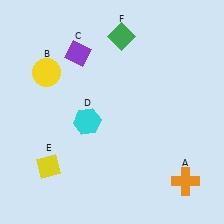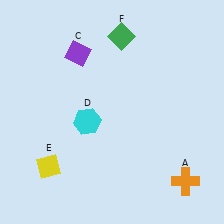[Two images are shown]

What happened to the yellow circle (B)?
The yellow circle (B) was removed in Image 2. It was in the top-left area of Image 1.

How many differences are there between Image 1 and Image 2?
There is 1 difference between the two images.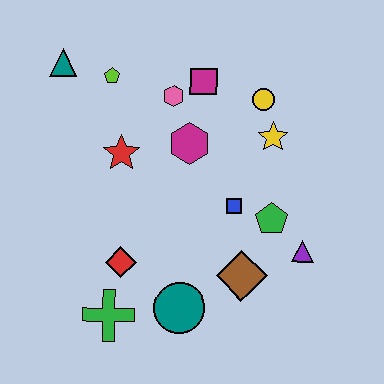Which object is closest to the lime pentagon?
The teal triangle is closest to the lime pentagon.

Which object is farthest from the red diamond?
The yellow circle is farthest from the red diamond.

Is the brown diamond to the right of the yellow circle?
No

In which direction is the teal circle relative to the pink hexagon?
The teal circle is below the pink hexagon.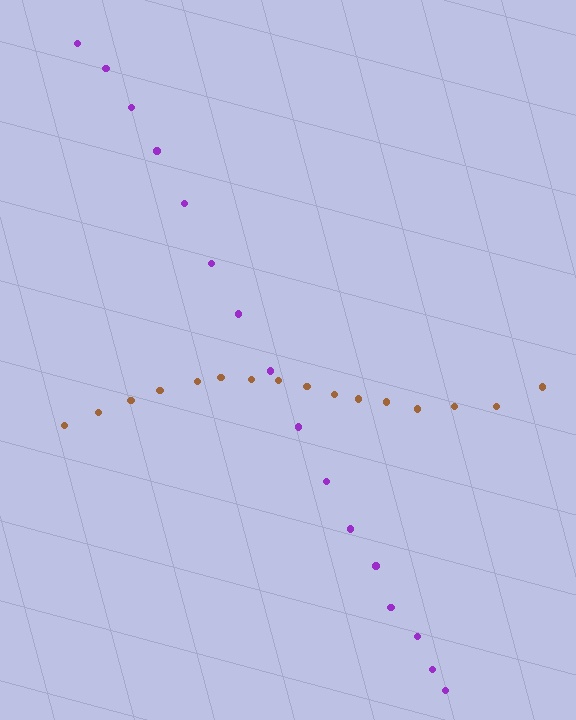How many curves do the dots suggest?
There are 2 distinct paths.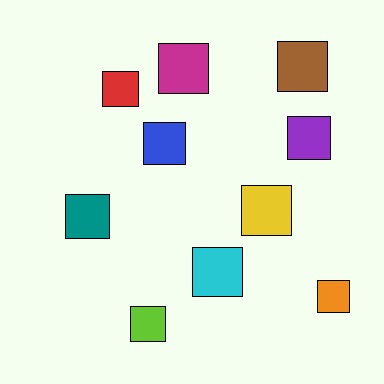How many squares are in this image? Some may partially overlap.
There are 10 squares.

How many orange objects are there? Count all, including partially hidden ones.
There is 1 orange object.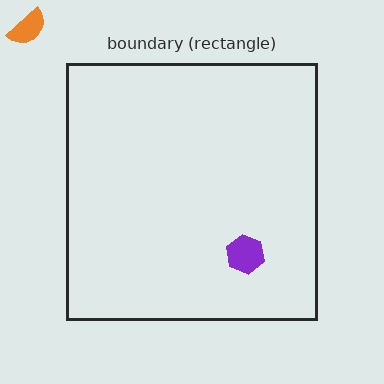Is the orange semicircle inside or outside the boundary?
Outside.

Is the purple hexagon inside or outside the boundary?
Inside.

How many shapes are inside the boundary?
1 inside, 1 outside.